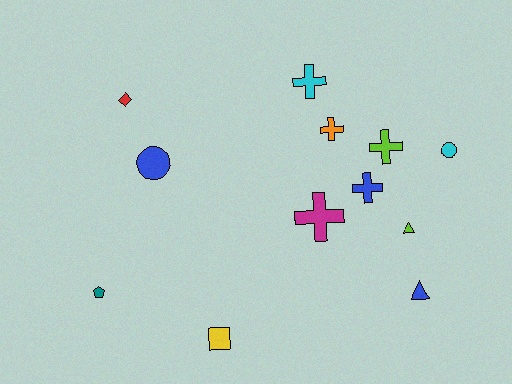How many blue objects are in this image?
There are 3 blue objects.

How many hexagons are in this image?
There are no hexagons.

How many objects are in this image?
There are 12 objects.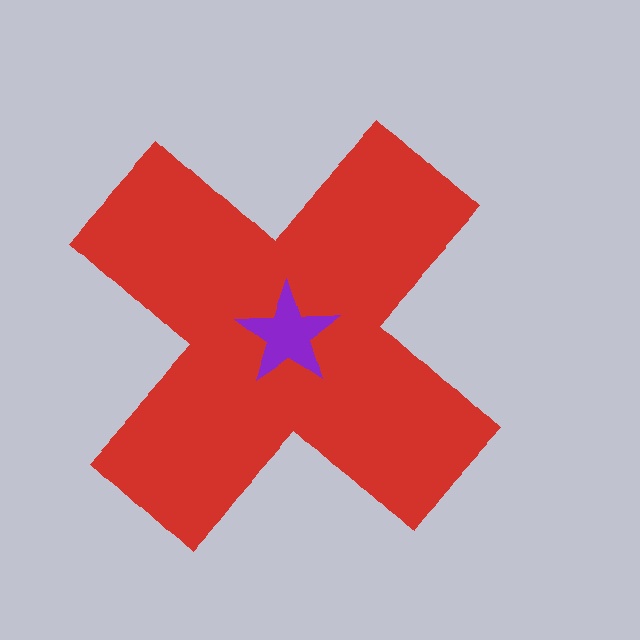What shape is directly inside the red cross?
The purple star.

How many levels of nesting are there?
2.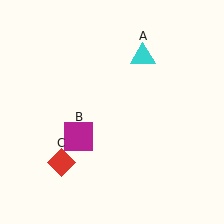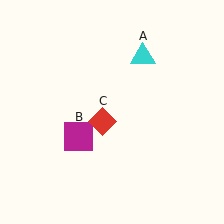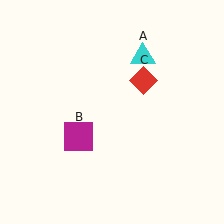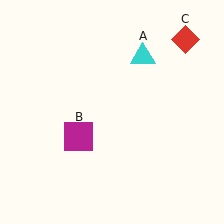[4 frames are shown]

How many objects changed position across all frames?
1 object changed position: red diamond (object C).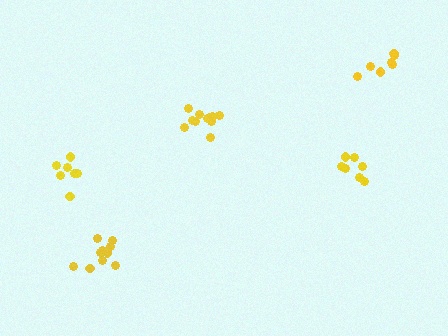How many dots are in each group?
Group 1: 10 dots, Group 2: 7 dots, Group 3: 11 dots, Group 4: 7 dots, Group 5: 7 dots (42 total).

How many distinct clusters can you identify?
There are 5 distinct clusters.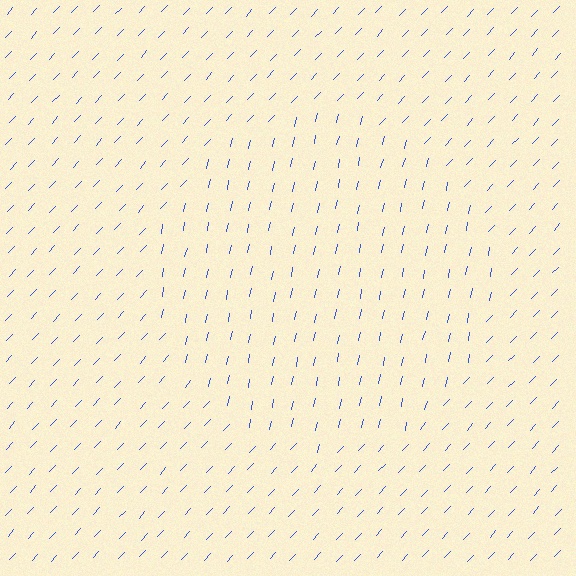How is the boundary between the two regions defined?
The boundary is defined purely by a change in line orientation (approximately 31 degrees difference). All lines are the same color and thickness.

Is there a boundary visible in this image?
Yes, there is a texture boundary formed by a change in line orientation.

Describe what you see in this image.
The image is filled with small blue line segments. A circle region in the image has lines oriented differently from the surrounding lines, creating a visible texture boundary.